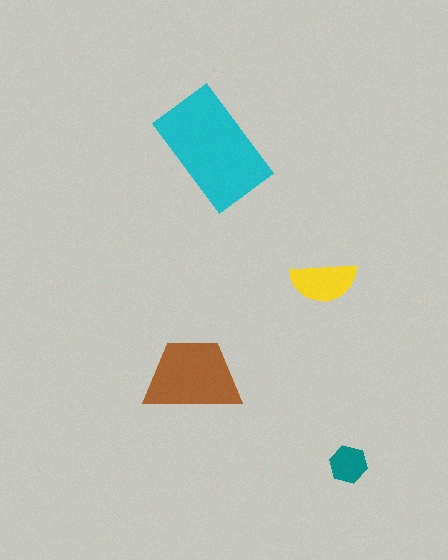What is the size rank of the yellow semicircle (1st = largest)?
3rd.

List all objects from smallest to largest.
The teal hexagon, the yellow semicircle, the brown trapezoid, the cyan rectangle.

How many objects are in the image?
There are 4 objects in the image.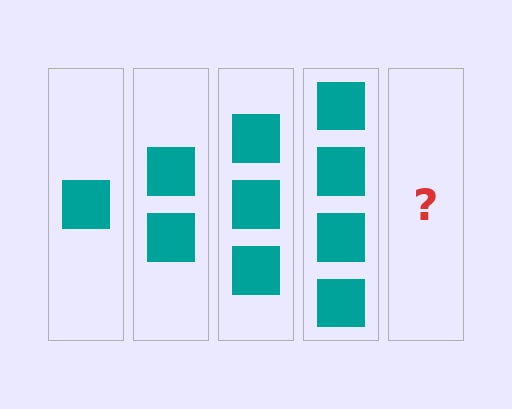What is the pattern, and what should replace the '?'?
The pattern is that each step adds one more square. The '?' should be 5 squares.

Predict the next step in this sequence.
The next step is 5 squares.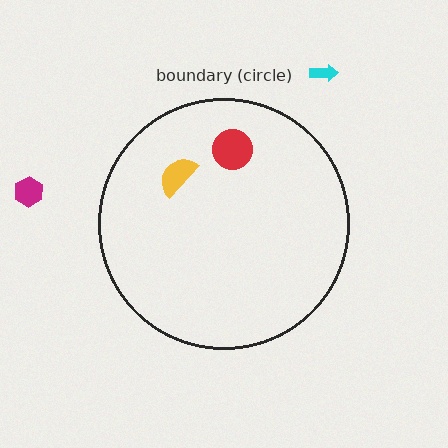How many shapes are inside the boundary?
2 inside, 2 outside.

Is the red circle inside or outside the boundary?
Inside.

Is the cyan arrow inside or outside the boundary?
Outside.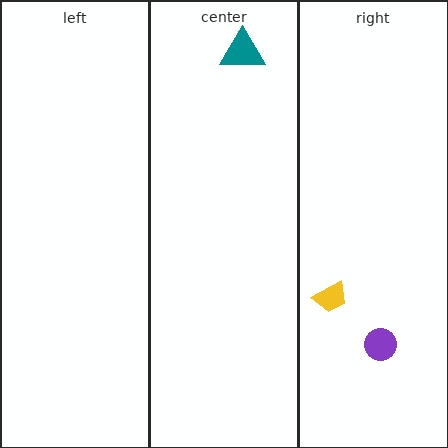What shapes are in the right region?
The yellow trapezoid, the purple circle.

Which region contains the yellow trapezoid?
The right region.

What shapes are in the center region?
The teal triangle.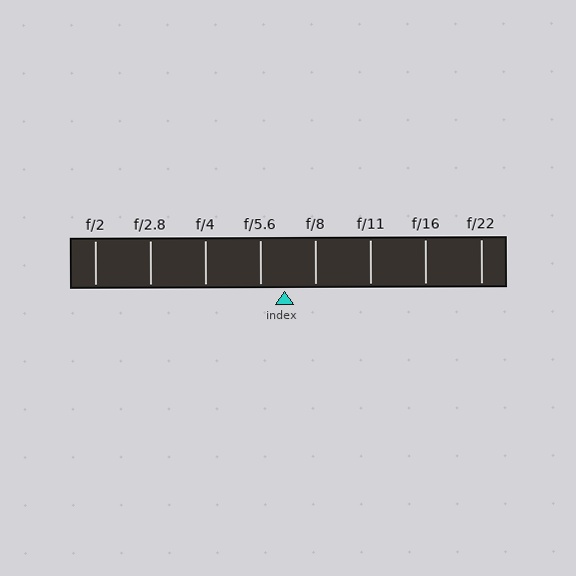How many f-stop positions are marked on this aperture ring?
There are 8 f-stop positions marked.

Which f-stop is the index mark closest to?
The index mark is closest to f/5.6.